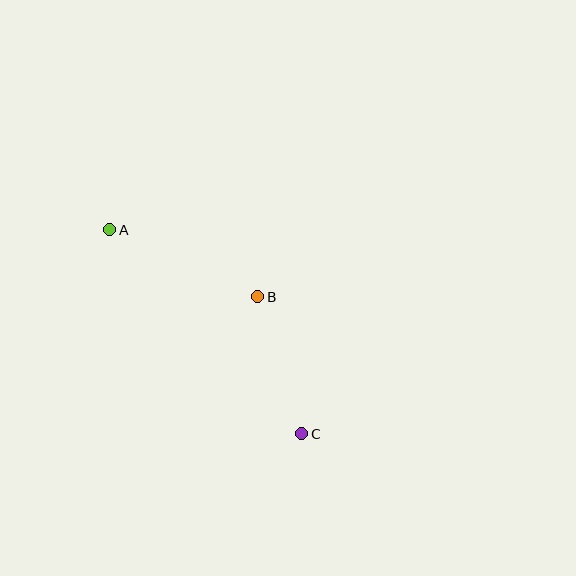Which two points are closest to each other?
Points B and C are closest to each other.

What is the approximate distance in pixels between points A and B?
The distance between A and B is approximately 163 pixels.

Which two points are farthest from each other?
Points A and C are farthest from each other.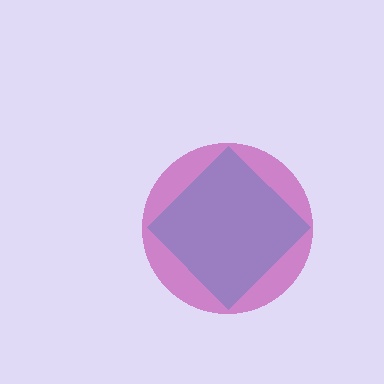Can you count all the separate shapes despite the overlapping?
Yes, there are 2 separate shapes.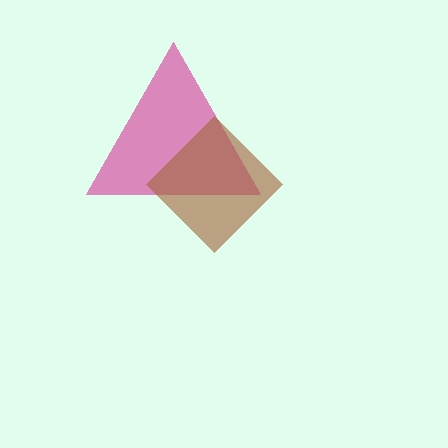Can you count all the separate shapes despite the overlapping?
Yes, there are 2 separate shapes.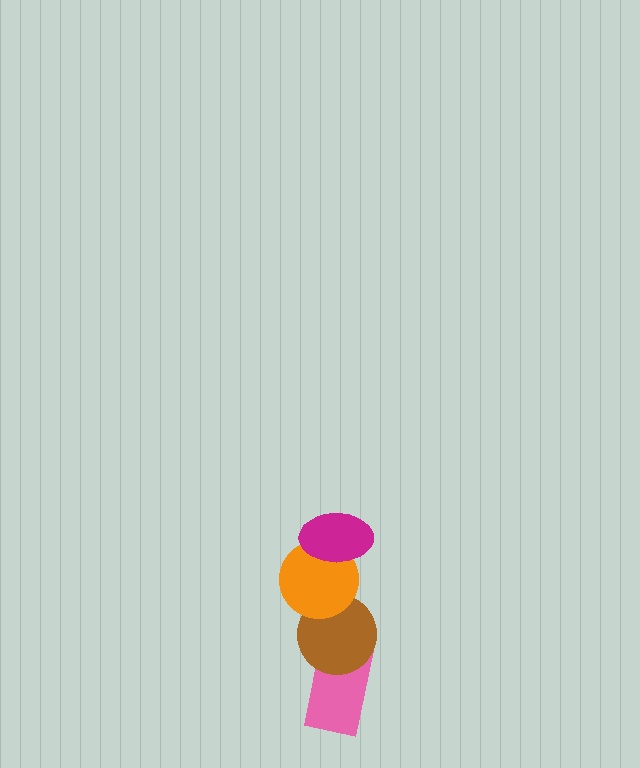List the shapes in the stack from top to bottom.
From top to bottom: the magenta ellipse, the orange circle, the brown circle, the pink rectangle.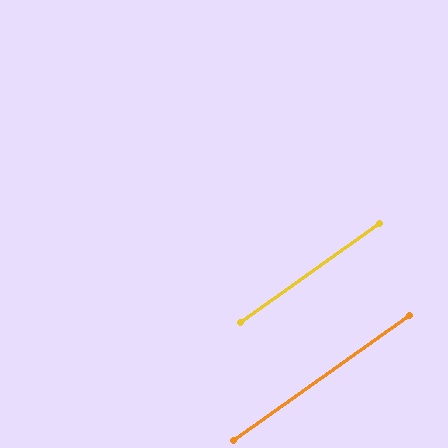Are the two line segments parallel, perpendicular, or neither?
Parallel — their directions differ by only 0.0°.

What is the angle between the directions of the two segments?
Approximately 0 degrees.